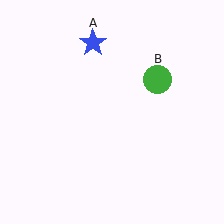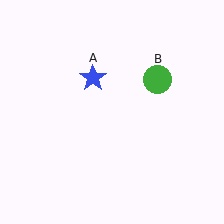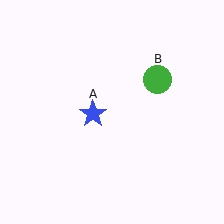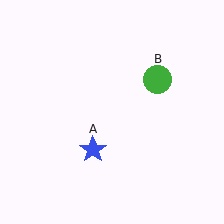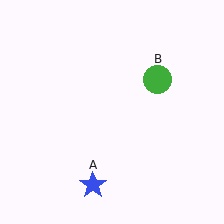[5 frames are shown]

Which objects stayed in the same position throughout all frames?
Green circle (object B) remained stationary.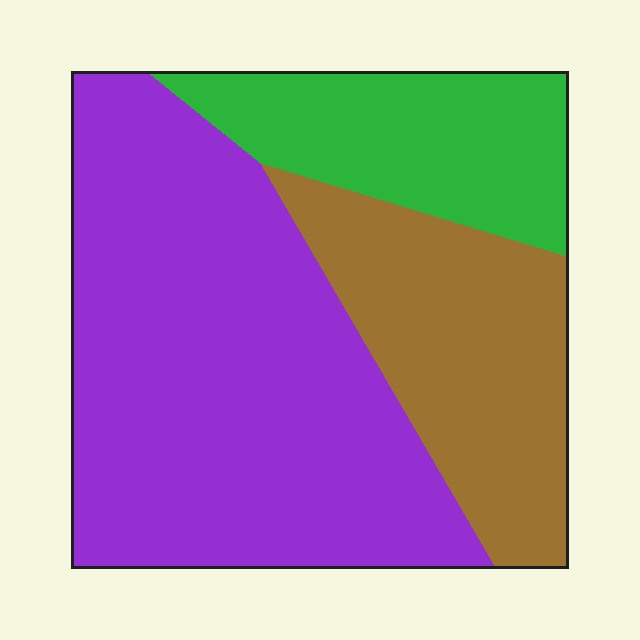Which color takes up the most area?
Purple, at roughly 55%.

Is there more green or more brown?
Brown.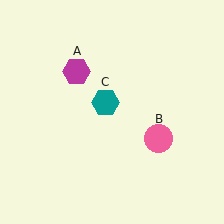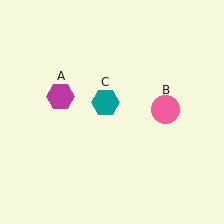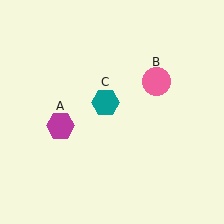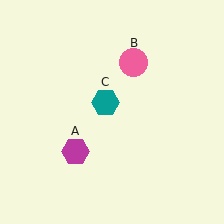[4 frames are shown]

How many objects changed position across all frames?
2 objects changed position: magenta hexagon (object A), pink circle (object B).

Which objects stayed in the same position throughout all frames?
Teal hexagon (object C) remained stationary.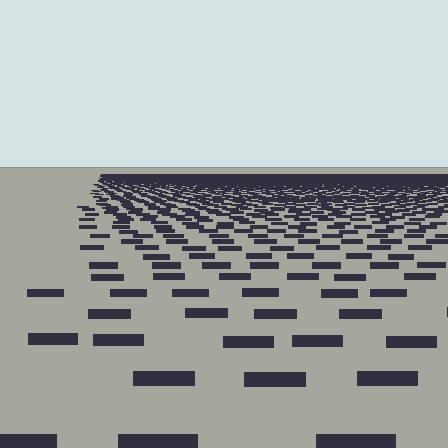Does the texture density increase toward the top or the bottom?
Density increases toward the top.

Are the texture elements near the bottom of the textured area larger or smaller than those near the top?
Larger. Near the bottom, elements are closer to the viewer and appear at a bigger on-screen size.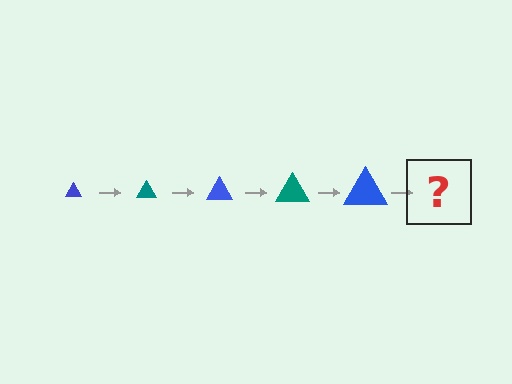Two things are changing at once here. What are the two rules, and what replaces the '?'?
The two rules are that the triangle grows larger each step and the color cycles through blue and teal. The '?' should be a teal triangle, larger than the previous one.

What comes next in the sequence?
The next element should be a teal triangle, larger than the previous one.